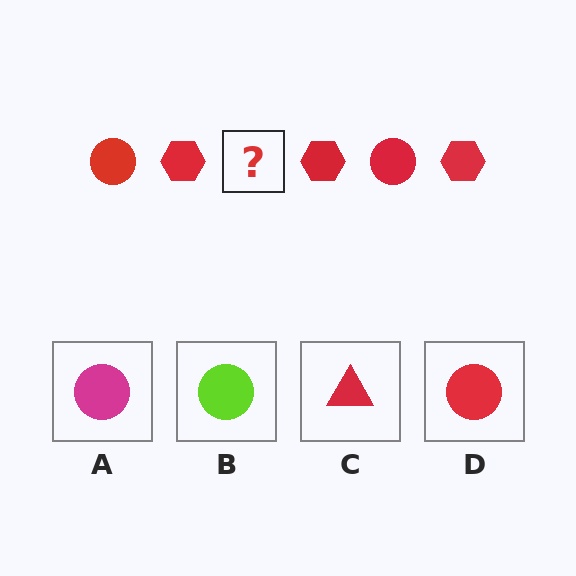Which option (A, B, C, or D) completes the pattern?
D.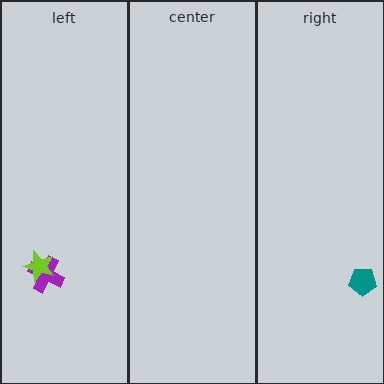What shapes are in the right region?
The teal pentagon.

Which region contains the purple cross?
The left region.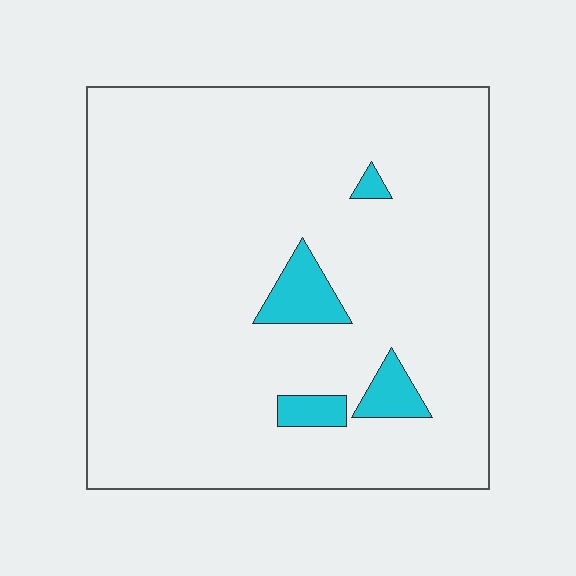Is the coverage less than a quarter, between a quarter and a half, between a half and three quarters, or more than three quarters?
Less than a quarter.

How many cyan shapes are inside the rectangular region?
4.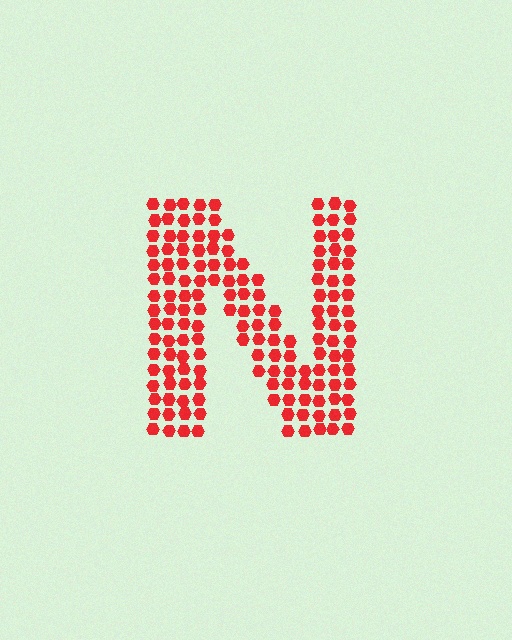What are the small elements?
The small elements are hexagons.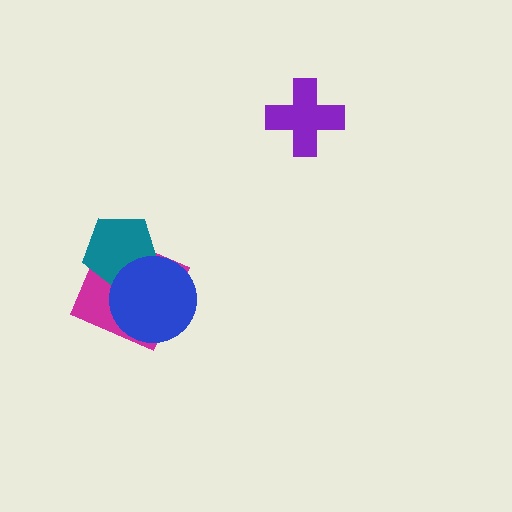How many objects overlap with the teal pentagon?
2 objects overlap with the teal pentagon.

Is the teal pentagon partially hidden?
Yes, it is partially covered by another shape.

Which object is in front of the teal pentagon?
The blue circle is in front of the teal pentagon.